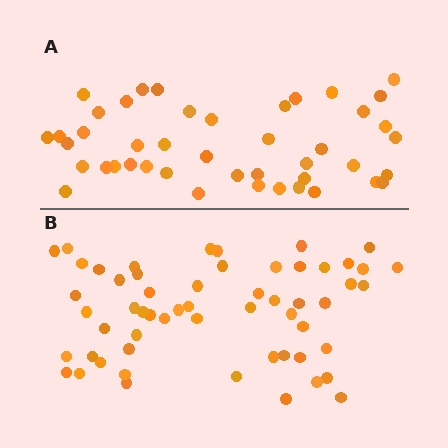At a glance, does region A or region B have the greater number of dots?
Region B (the bottom region) has more dots.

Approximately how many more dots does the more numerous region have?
Region B has approximately 15 more dots than region A.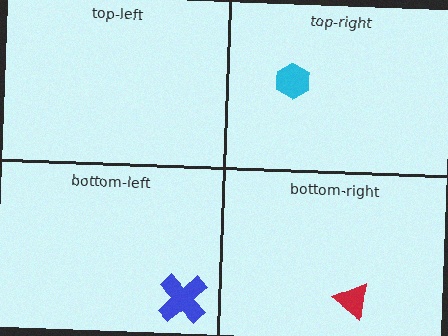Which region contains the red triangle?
The bottom-right region.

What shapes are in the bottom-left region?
The blue cross.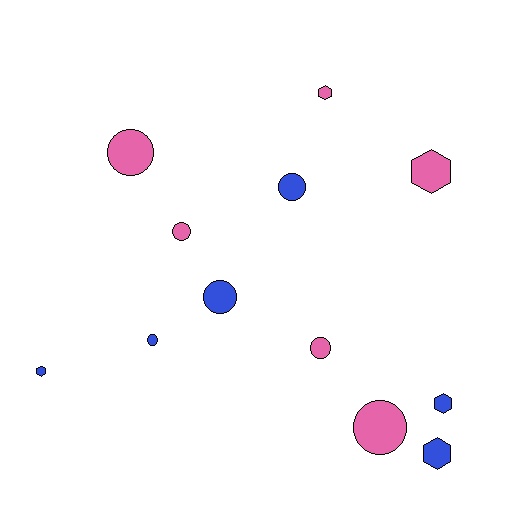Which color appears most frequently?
Pink, with 6 objects.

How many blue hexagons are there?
There are 3 blue hexagons.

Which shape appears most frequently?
Circle, with 7 objects.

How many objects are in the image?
There are 12 objects.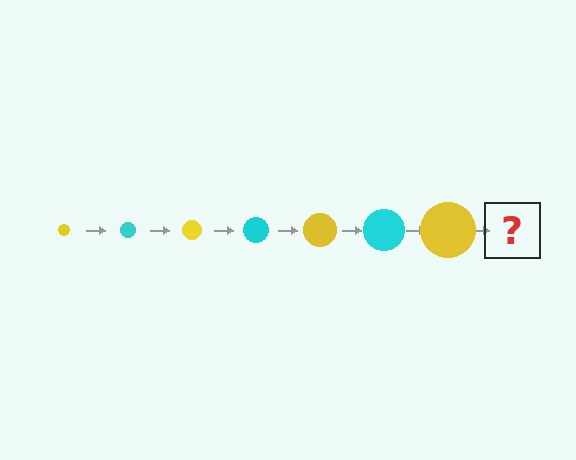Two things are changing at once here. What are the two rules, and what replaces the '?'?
The two rules are that the circle grows larger each step and the color cycles through yellow and cyan. The '?' should be a cyan circle, larger than the previous one.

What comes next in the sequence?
The next element should be a cyan circle, larger than the previous one.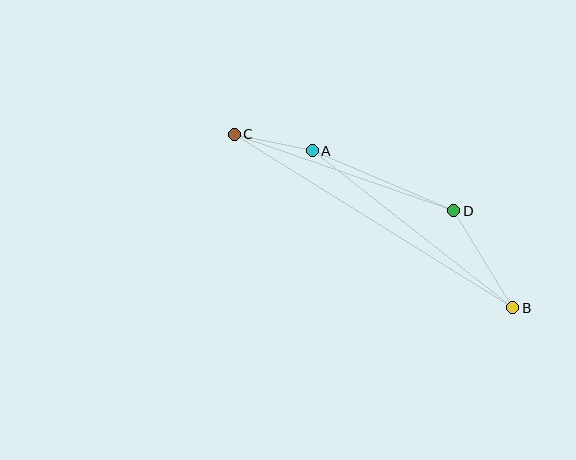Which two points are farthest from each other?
Points B and C are farthest from each other.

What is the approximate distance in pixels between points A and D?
The distance between A and D is approximately 154 pixels.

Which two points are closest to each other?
Points A and C are closest to each other.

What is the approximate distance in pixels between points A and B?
The distance between A and B is approximately 254 pixels.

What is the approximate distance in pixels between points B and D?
The distance between B and D is approximately 113 pixels.